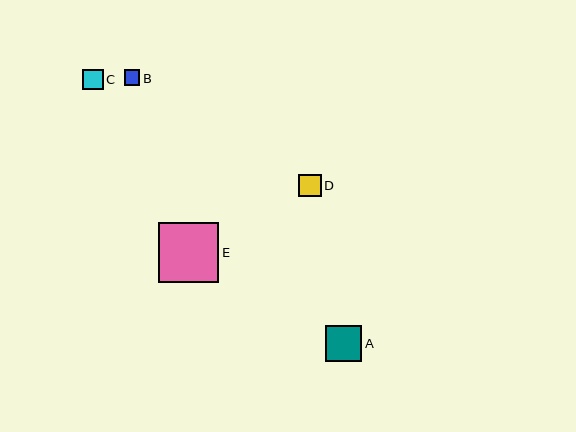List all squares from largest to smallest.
From largest to smallest: E, A, D, C, B.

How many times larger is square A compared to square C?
Square A is approximately 1.8 times the size of square C.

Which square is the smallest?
Square B is the smallest with a size of approximately 16 pixels.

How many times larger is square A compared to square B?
Square A is approximately 2.3 times the size of square B.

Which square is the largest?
Square E is the largest with a size of approximately 60 pixels.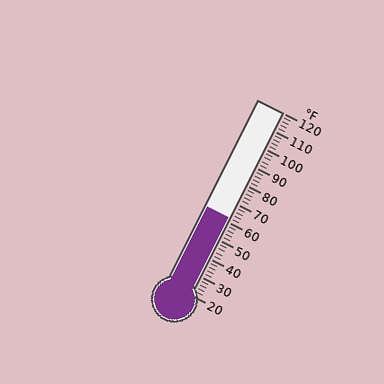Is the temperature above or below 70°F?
The temperature is below 70°F.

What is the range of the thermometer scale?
The thermometer scale ranges from 20°F to 120°F.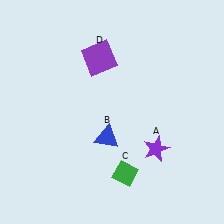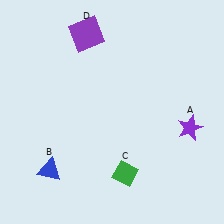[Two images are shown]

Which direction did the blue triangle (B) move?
The blue triangle (B) moved left.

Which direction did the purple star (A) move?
The purple star (A) moved right.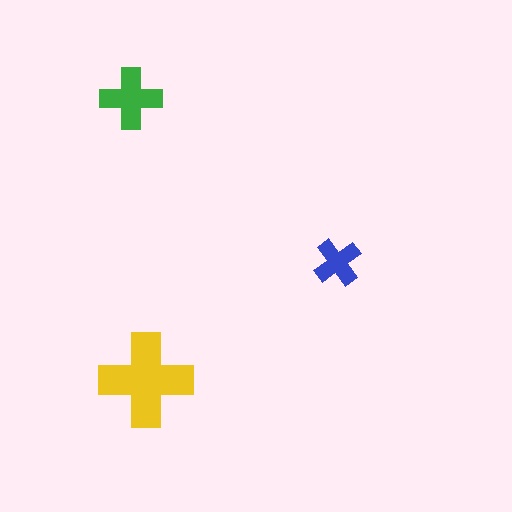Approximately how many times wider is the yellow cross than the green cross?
About 1.5 times wider.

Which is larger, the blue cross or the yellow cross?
The yellow one.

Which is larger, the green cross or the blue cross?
The green one.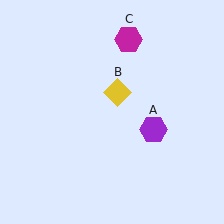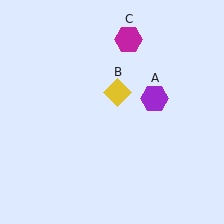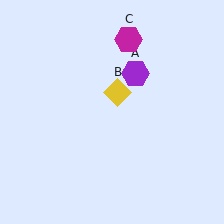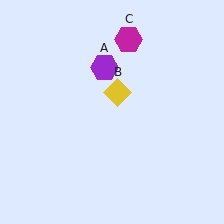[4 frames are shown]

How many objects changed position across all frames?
1 object changed position: purple hexagon (object A).